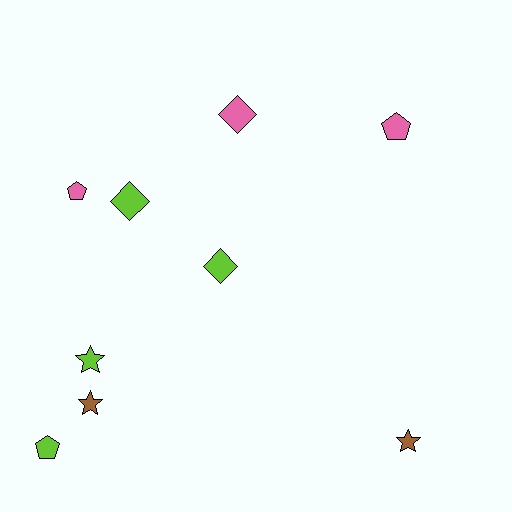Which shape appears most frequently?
Star, with 3 objects.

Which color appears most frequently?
Lime, with 4 objects.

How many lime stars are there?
There is 1 lime star.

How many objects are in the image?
There are 9 objects.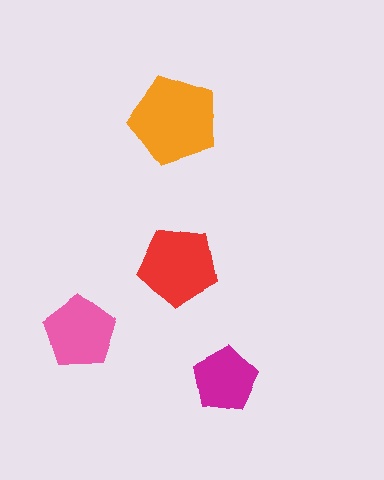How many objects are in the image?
There are 4 objects in the image.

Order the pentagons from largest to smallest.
the orange one, the red one, the pink one, the magenta one.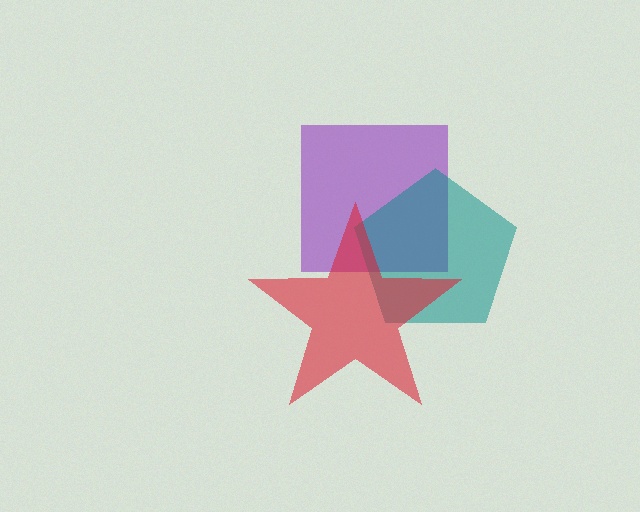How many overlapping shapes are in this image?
There are 3 overlapping shapes in the image.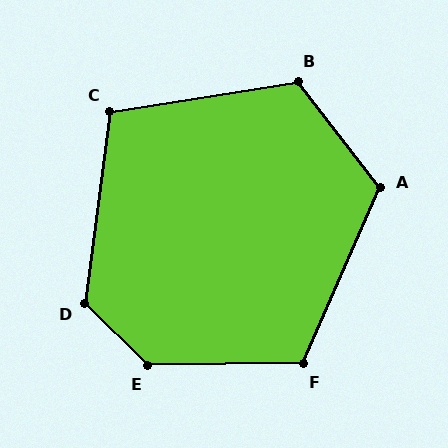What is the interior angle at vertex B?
Approximately 119 degrees (obtuse).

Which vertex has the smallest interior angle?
C, at approximately 106 degrees.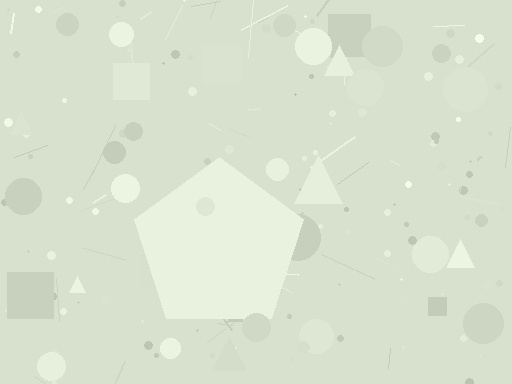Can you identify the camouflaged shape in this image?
The camouflaged shape is a pentagon.